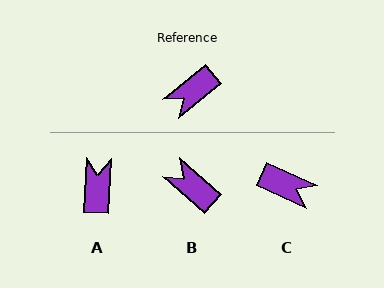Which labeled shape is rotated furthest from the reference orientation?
A, about 133 degrees away.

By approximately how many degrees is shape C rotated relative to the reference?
Approximately 116 degrees counter-clockwise.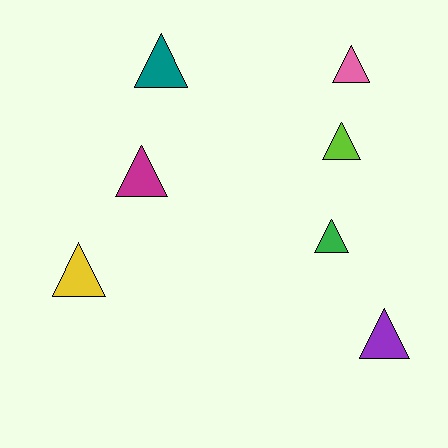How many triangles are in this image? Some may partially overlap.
There are 7 triangles.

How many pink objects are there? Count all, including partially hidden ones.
There is 1 pink object.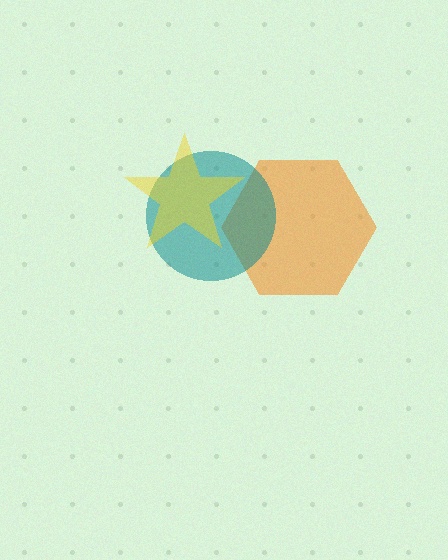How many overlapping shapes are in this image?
There are 3 overlapping shapes in the image.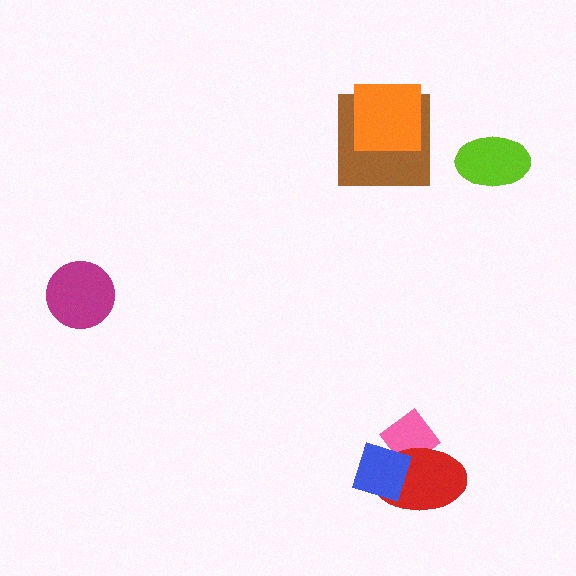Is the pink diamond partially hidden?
Yes, it is partially covered by another shape.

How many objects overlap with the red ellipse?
2 objects overlap with the red ellipse.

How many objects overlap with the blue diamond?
2 objects overlap with the blue diamond.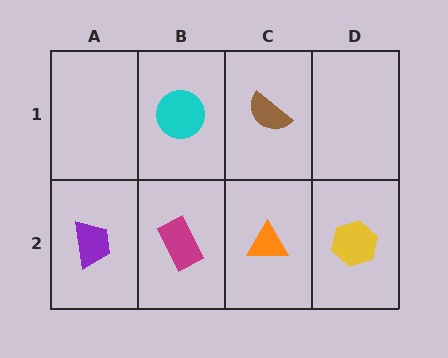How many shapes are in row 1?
2 shapes.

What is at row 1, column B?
A cyan circle.